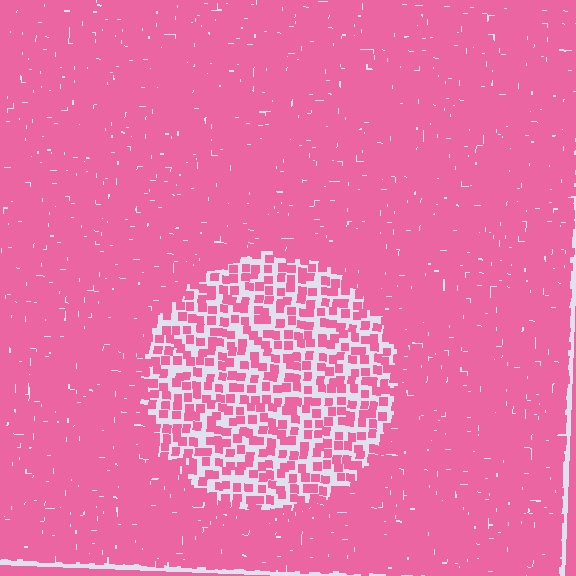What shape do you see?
I see a circle.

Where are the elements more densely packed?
The elements are more densely packed outside the circle boundary.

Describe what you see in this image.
The image contains small pink elements arranged at two different densities. A circle-shaped region is visible where the elements are less densely packed than the surrounding area.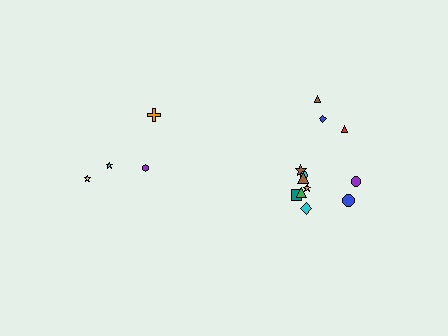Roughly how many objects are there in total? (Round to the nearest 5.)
Roughly 15 objects in total.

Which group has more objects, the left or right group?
The right group.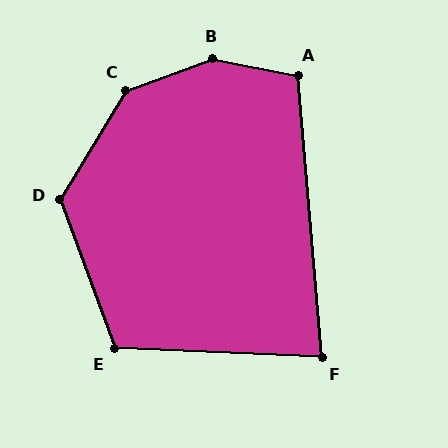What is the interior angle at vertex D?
Approximately 129 degrees (obtuse).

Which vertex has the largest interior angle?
B, at approximately 148 degrees.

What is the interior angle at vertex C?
Approximately 141 degrees (obtuse).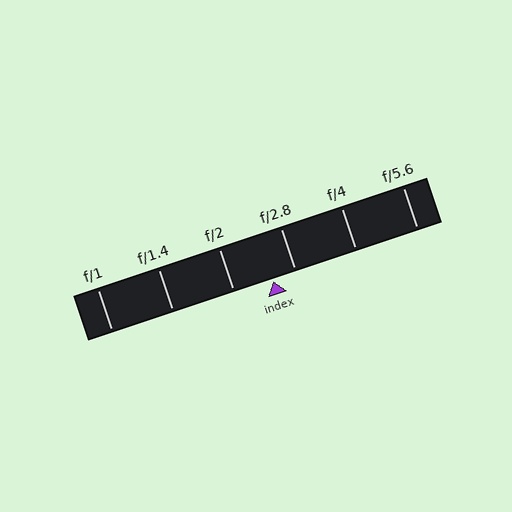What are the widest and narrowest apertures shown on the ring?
The widest aperture shown is f/1 and the narrowest is f/5.6.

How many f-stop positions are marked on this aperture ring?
There are 6 f-stop positions marked.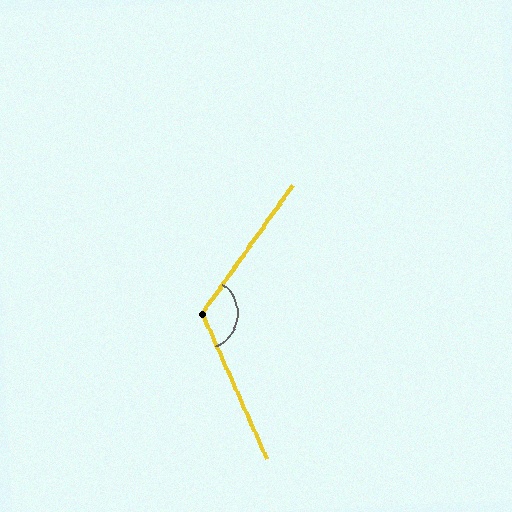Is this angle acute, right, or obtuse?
It is obtuse.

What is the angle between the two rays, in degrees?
Approximately 120 degrees.